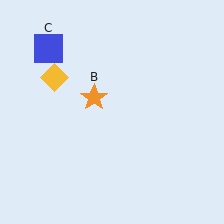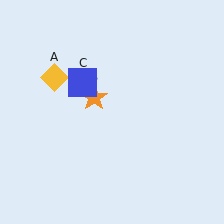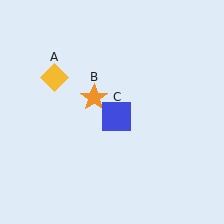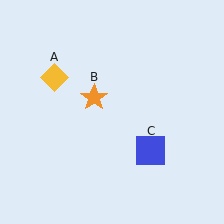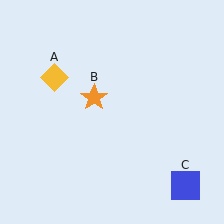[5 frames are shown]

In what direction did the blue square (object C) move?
The blue square (object C) moved down and to the right.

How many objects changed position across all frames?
1 object changed position: blue square (object C).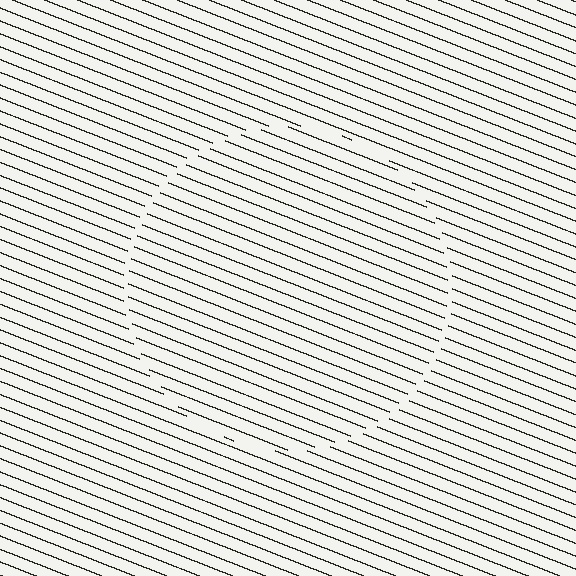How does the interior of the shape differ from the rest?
The interior of the shape contains the same grating, shifted by half a period — the contour is defined by the phase discontinuity where line-ends from the inner and outer gratings abut.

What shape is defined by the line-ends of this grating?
An illusory circle. The interior of the shape contains the same grating, shifted by half a period — the contour is defined by the phase discontinuity where line-ends from the inner and outer gratings abut.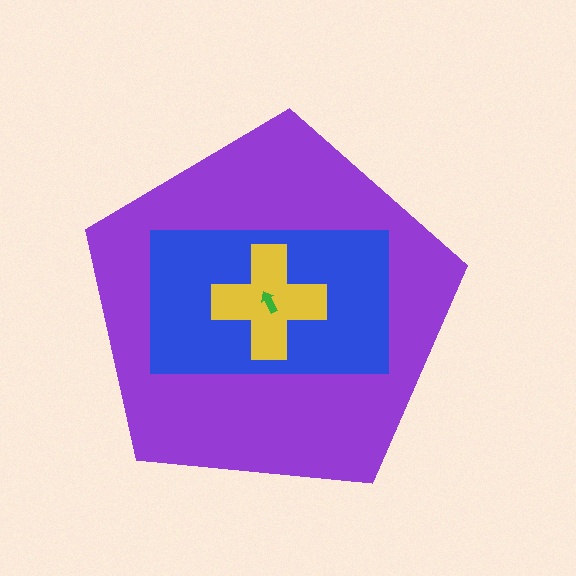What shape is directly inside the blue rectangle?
The yellow cross.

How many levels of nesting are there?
4.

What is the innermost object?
The green arrow.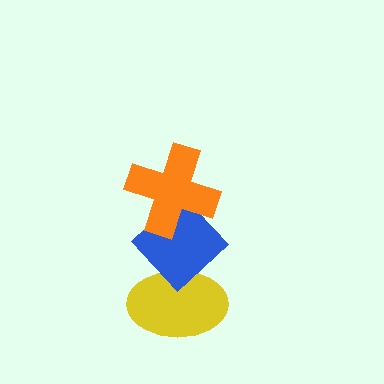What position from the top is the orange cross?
The orange cross is 1st from the top.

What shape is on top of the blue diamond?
The orange cross is on top of the blue diamond.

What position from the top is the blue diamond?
The blue diamond is 2nd from the top.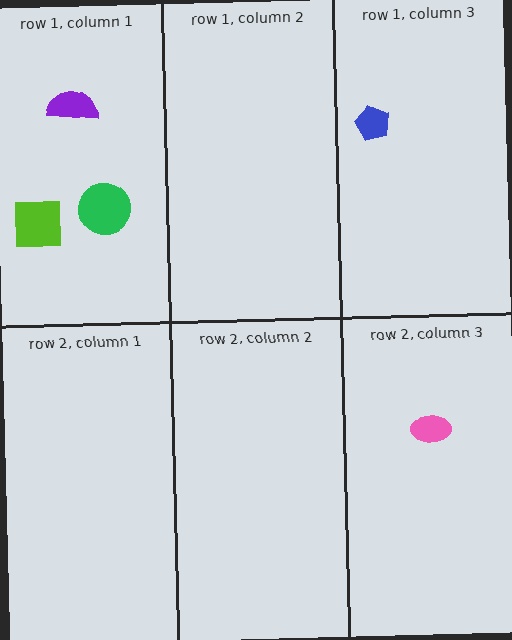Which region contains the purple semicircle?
The row 1, column 1 region.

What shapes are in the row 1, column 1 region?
The lime square, the green circle, the purple semicircle.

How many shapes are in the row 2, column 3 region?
1.